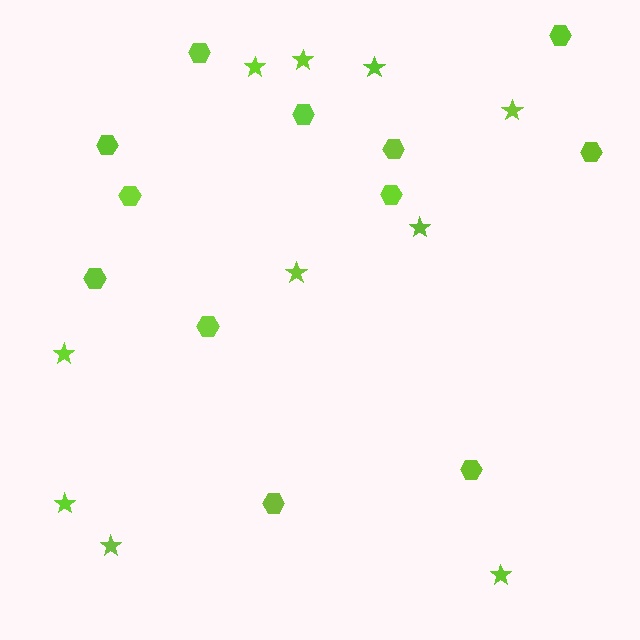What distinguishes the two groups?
There are 2 groups: one group of hexagons (12) and one group of stars (10).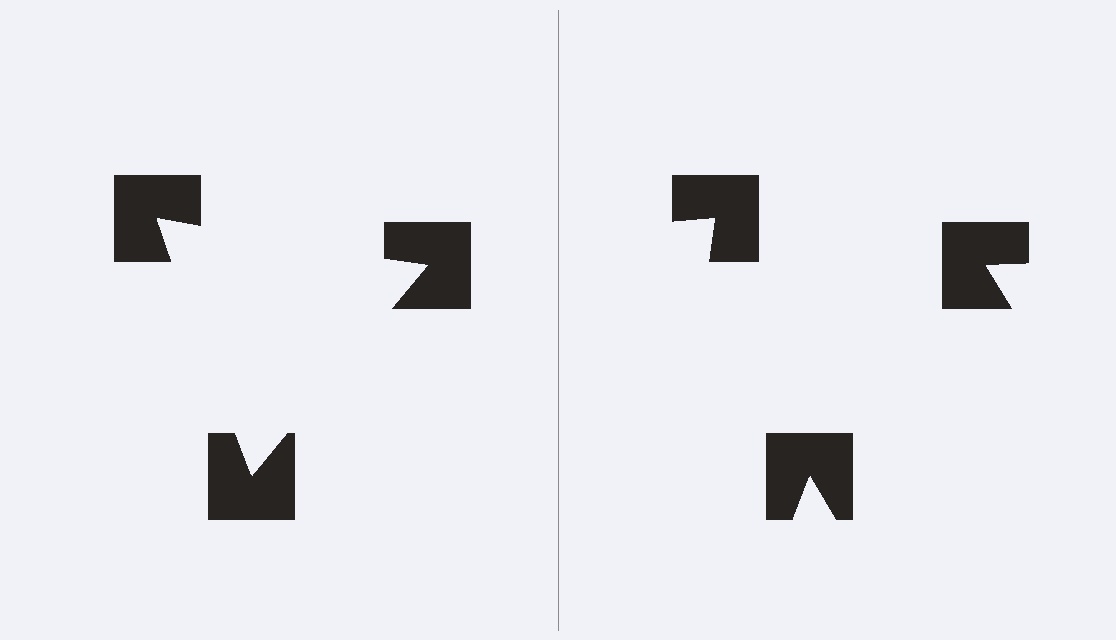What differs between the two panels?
The notched squares are positioned identically on both sides; only the wedge orientations differ. On the left they align to a triangle; on the right they are misaligned.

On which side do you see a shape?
An illusory triangle appears on the left side. On the right side the wedge cuts are rotated, so no coherent shape forms.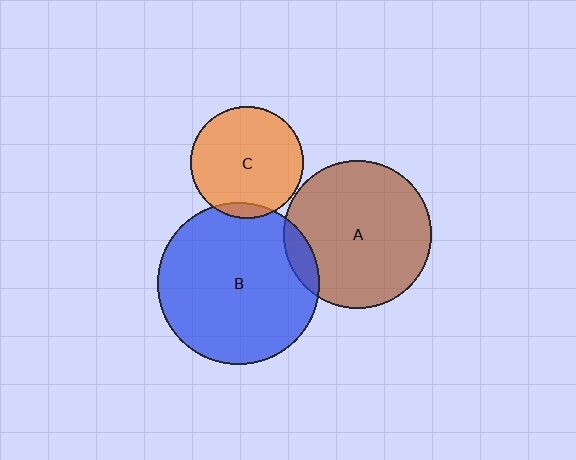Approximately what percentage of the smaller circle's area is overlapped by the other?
Approximately 10%.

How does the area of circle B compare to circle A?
Approximately 1.2 times.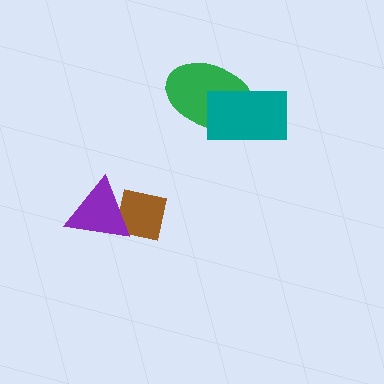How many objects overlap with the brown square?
1 object overlaps with the brown square.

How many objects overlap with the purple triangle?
1 object overlaps with the purple triangle.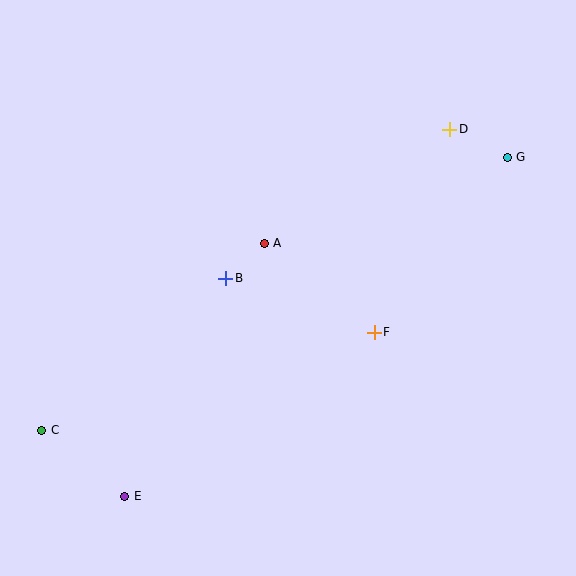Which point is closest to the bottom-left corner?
Point E is closest to the bottom-left corner.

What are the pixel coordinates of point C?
Point C is at (42, 430).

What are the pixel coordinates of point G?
Point G is at (507, 157).